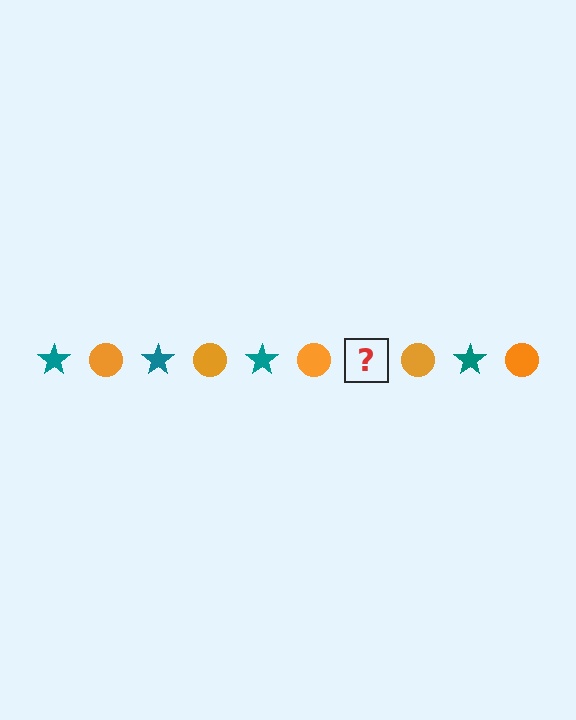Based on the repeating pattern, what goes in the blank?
The blank should be a teal star.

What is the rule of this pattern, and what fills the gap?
The rule is that the pattern alternates between teal star and orange circle. The gap should be filled with a teal star.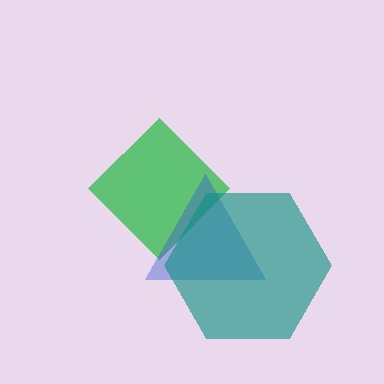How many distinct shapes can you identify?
There are 3 distinct shapes: a green diamond, a blue triangle, a teal hexagon.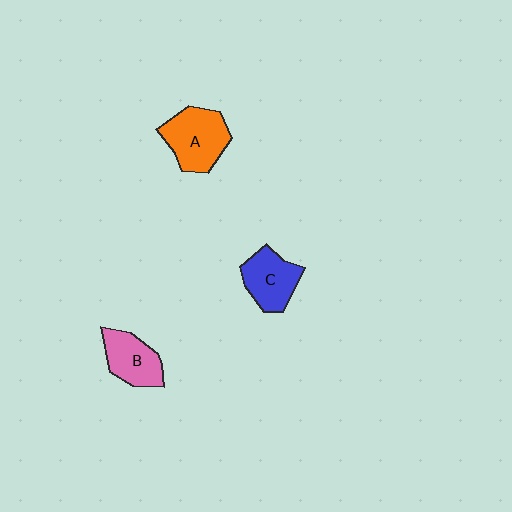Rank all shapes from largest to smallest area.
From largest to smallest: A (orange), C (blue), B (pink).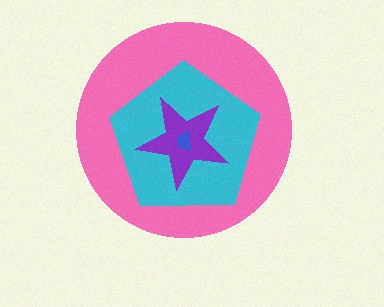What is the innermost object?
The blue trapezoid.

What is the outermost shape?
The pink circle.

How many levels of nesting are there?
4.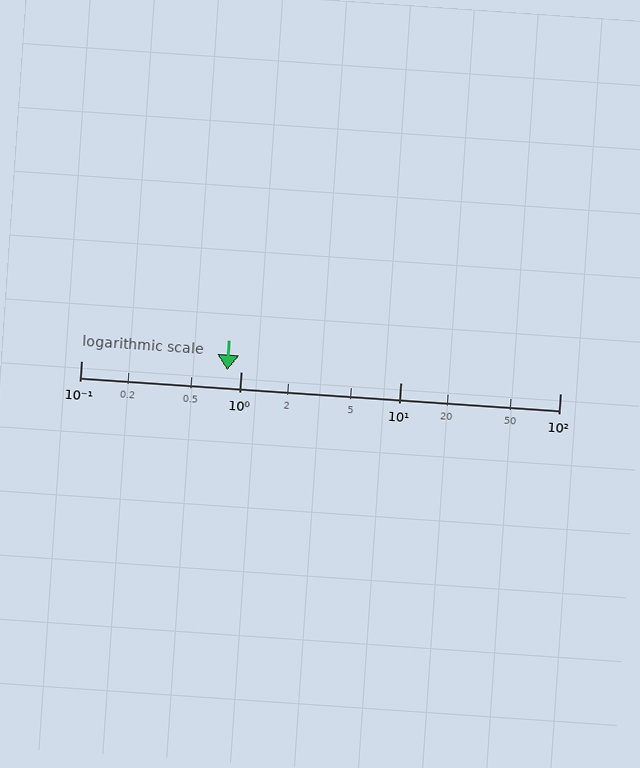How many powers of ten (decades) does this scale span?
The scale spans 3 decades, from 0.1 to 100.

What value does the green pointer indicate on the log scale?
The pointer indicates approximately 0.82.